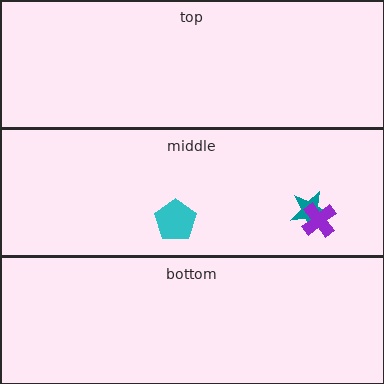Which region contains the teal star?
The middle region.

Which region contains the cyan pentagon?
The middle region.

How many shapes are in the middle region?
3.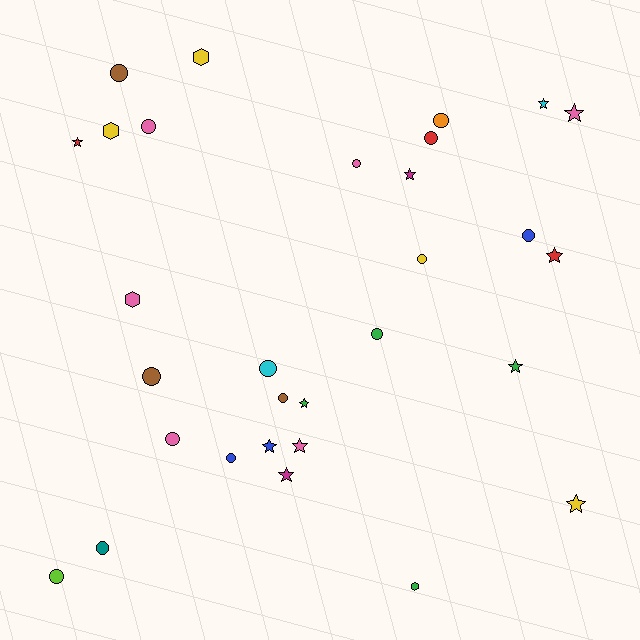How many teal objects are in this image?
There is 1 teal object.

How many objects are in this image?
There are 30 objects.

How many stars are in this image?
There are 11 stars.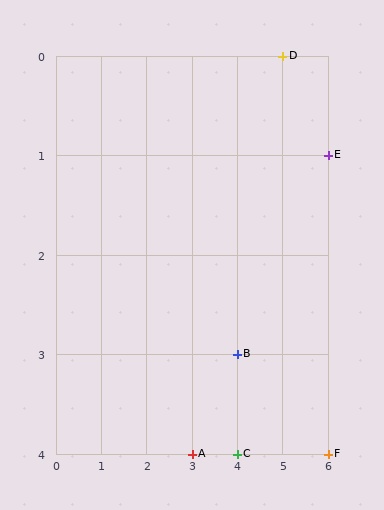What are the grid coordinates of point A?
Point A is at grid coordinates (3, 4).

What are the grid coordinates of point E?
Point E is at grid coordinates (6, 1).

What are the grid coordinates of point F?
Point F is at grid coordinates (6, 4).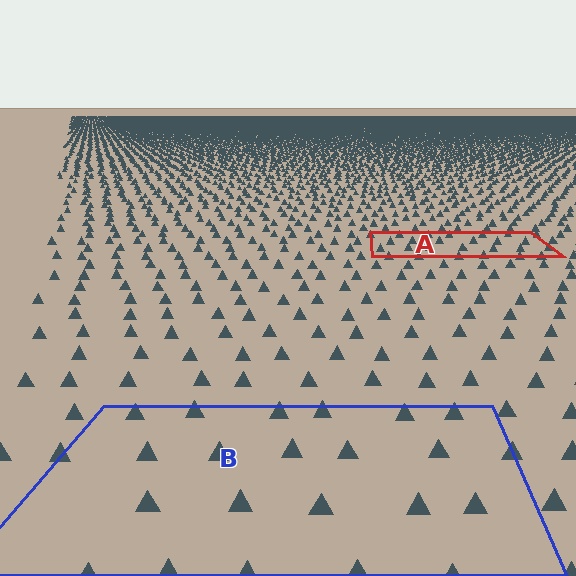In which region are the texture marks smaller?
The texture marks are smaller in region A, because it is farther away.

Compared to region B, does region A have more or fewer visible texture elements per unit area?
Region A has more texture elements per unit area — they are packed more densely because it is farther away.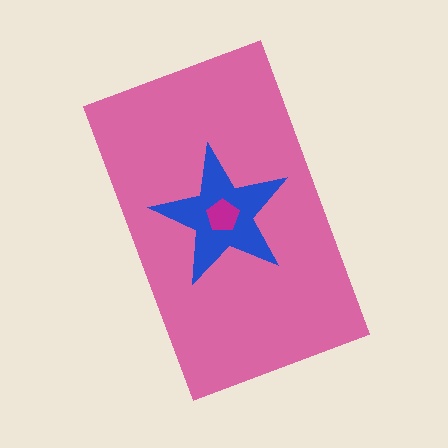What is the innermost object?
The magenta pentagon.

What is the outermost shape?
The pink rectangle.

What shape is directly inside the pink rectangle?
The blue star.